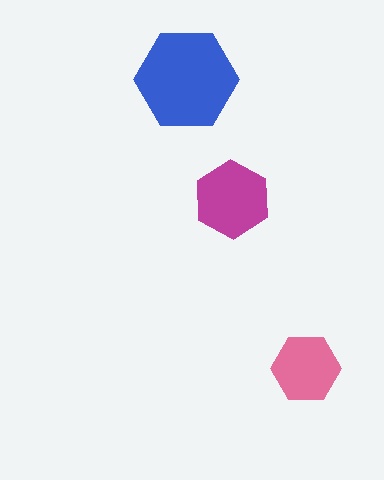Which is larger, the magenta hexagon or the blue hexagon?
The blue one.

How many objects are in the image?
There are 3 objects in the image.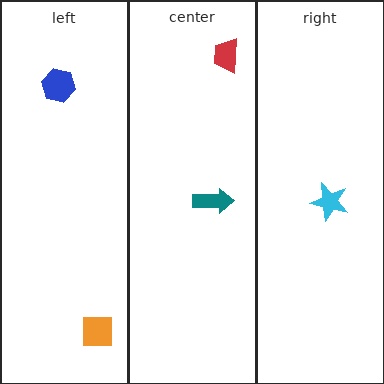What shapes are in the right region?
The cyan star.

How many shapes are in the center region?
2.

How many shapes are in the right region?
1.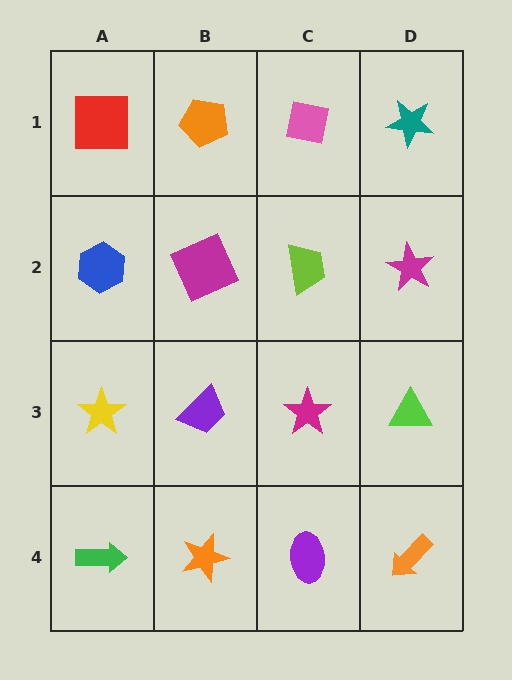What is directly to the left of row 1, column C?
An orange pentagon.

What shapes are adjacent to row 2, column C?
A pink square (row 1, column C), a magenta star (row 3, column C), a magenta square (row 2, column B), a magenta star (row 2, column D).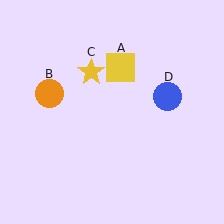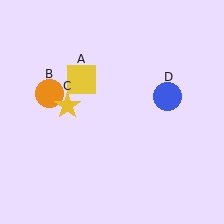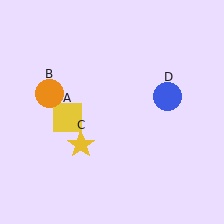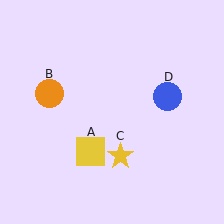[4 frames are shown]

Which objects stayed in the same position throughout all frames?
Orange circle (object B) and blue circle (object D) remained stationary.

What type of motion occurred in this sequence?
The yellow square (object A), yellow star (object C) rotated counterclockwise around the center of the scene.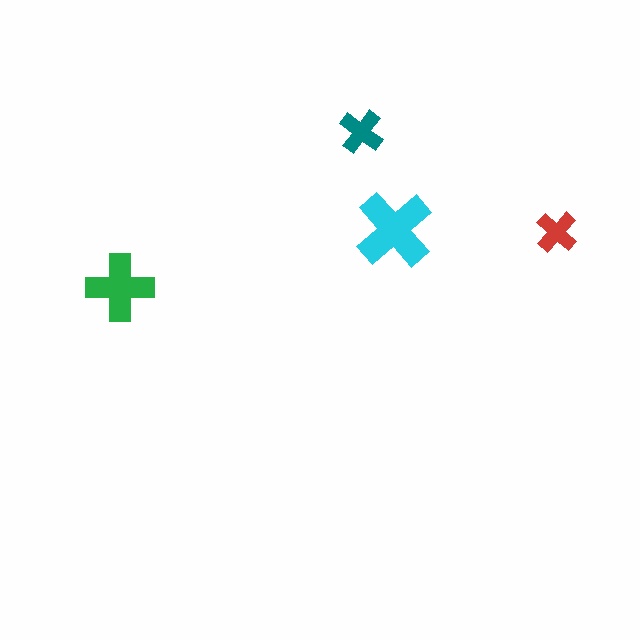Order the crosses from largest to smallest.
the cyan one, the green one, the teal one, the red one.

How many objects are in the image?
There are 4 objects in the image.